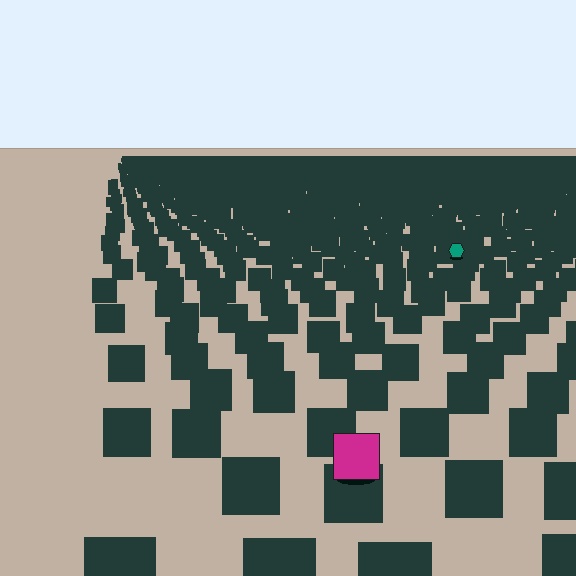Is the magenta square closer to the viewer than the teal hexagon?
Yes. The magenta square is closer — you can tell from the texture gradient: the ground texture is coarser near it.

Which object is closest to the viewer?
The magenta square is closest. The texture marks near it are larger and more spread out.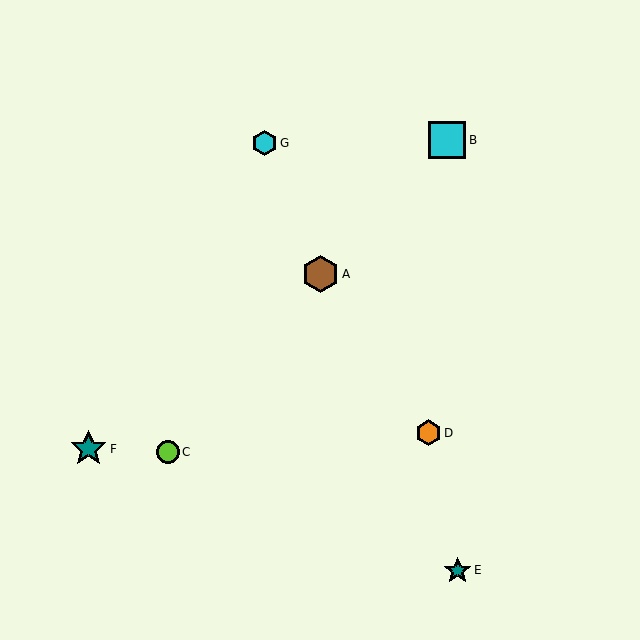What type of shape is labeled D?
Shape D is an orange hexagon.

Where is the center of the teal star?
The center of the teal star is at (89, 449).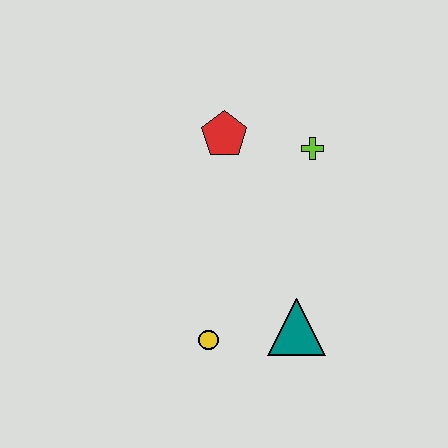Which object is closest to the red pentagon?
The lime cross is closest to the red pentagon.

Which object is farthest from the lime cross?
The yellow circle is farthest from the lime cross.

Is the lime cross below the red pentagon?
Yes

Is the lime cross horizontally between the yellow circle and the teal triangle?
No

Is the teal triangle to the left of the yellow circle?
No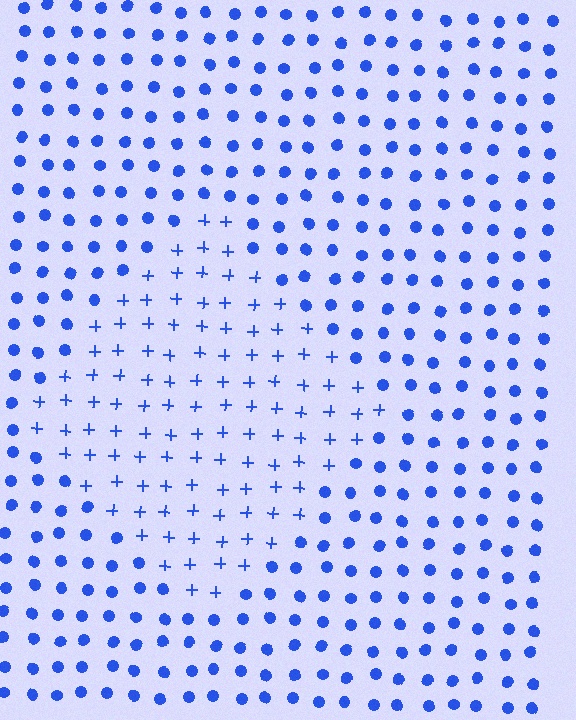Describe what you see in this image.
The image is filled with small blue elements arranged in a uniform grid. A diamond-shaped region contains plus signs, while the surrounding area contains circles. The boundary is defined purely by the change in element shape.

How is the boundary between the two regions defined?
The boundary is defined by a change in element shape: plus signs inside vs. circles outside. All elements share the same color and spacing.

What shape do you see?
I see a diamond.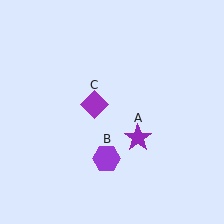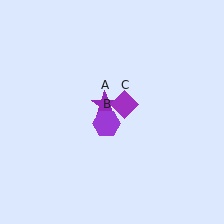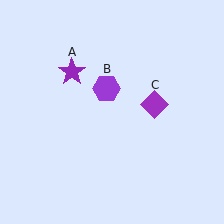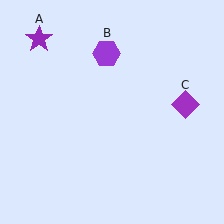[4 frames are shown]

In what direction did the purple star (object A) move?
The purple star (object A) moved up and to the left.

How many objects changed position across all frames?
3 objects changed position: purple star (object A), purple hexagon (object B), purple diamond (object C).